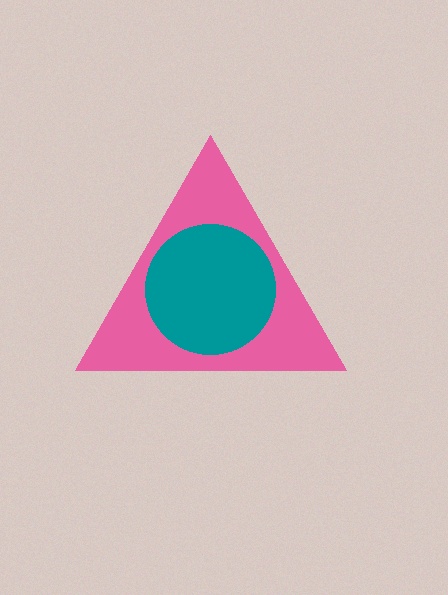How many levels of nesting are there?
2.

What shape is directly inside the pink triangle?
The teal circle.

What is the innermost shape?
The teal circle.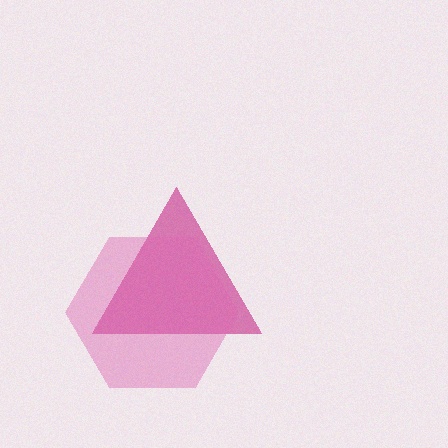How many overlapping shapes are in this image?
There are 2 overlapping shapes in the image.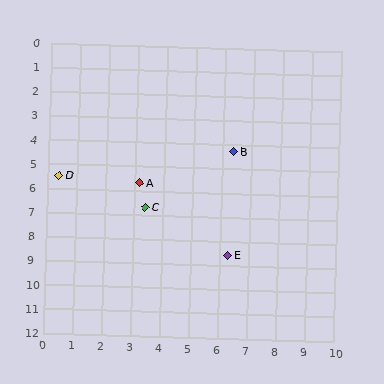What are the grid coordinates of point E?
Point E is at approximately (6.3, 8.6).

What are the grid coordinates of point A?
Point A is at approximately (3.2, 5.7).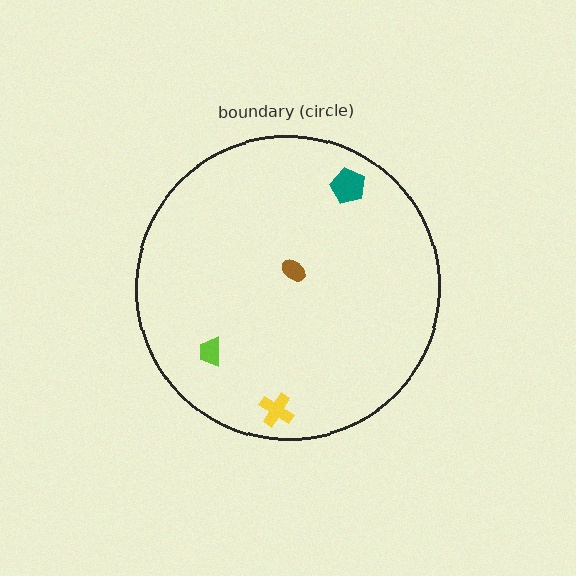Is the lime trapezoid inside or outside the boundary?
Inside.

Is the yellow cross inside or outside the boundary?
Inside.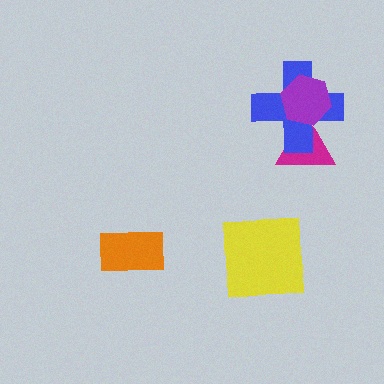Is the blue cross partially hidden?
Yes, it is partially covered by another shape.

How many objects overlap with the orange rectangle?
0 objects overlap with the orange rectangle.